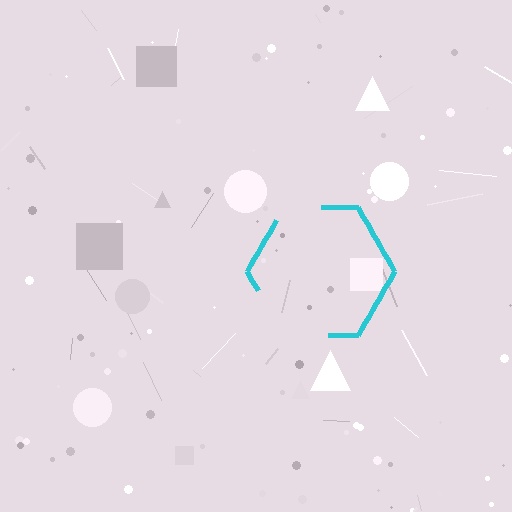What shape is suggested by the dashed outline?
The dashed outline suggests a hexagon.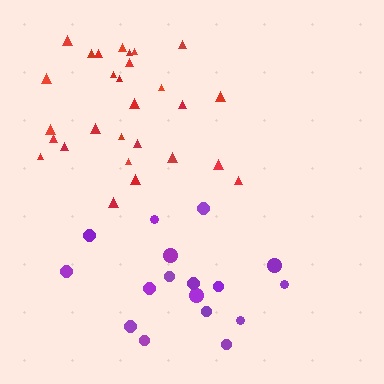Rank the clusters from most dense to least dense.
red, purple.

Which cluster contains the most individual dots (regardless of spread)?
Red (28).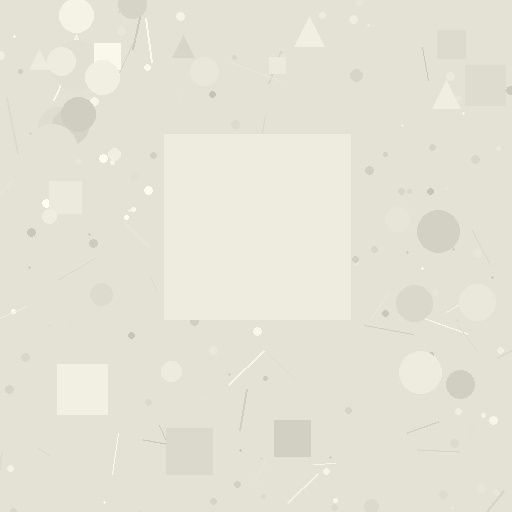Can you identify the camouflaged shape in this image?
The camouflaged shape is a square.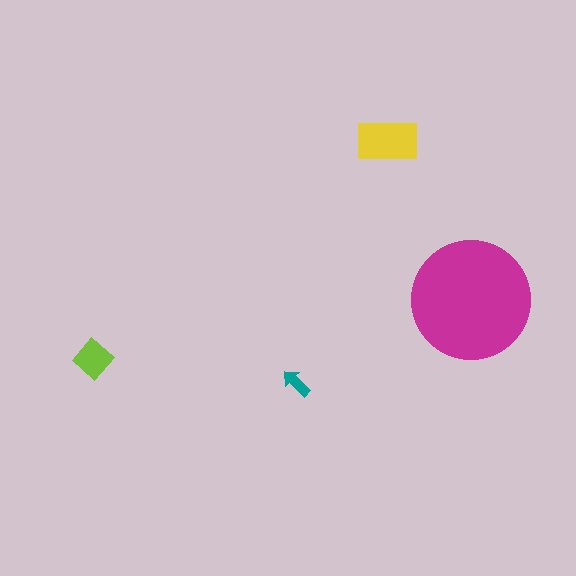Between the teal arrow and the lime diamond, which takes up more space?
The lime diamond.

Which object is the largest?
The magenta circle.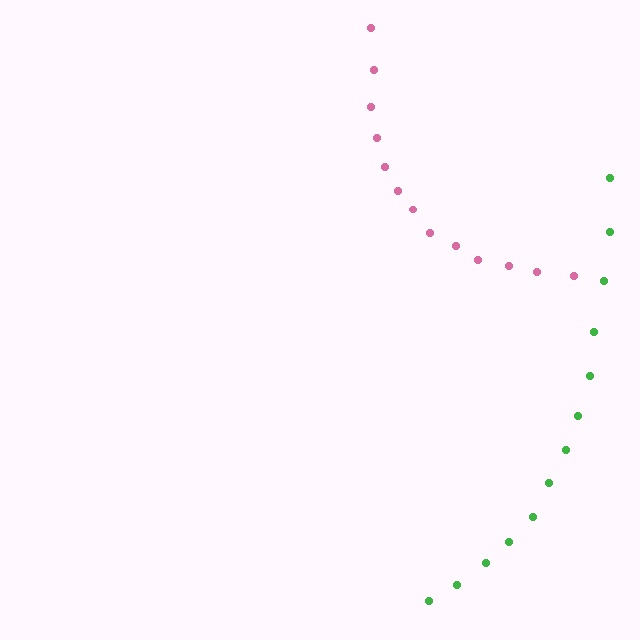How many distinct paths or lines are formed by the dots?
There are 2 distinct paths.